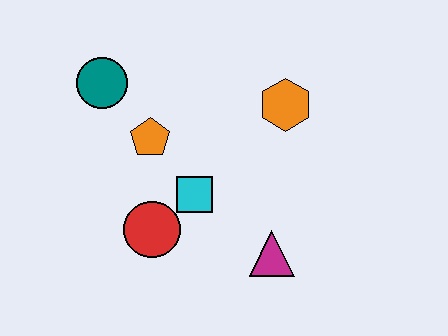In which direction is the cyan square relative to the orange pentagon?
The cyan square is below the orange pentagon.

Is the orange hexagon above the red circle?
Yes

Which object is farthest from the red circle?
The orange hexagon is farthest from the red circle.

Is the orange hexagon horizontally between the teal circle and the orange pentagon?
No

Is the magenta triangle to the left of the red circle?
No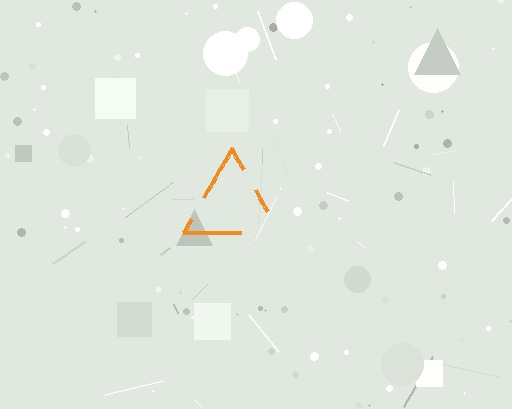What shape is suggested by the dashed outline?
The dashed outline suggests a triangle.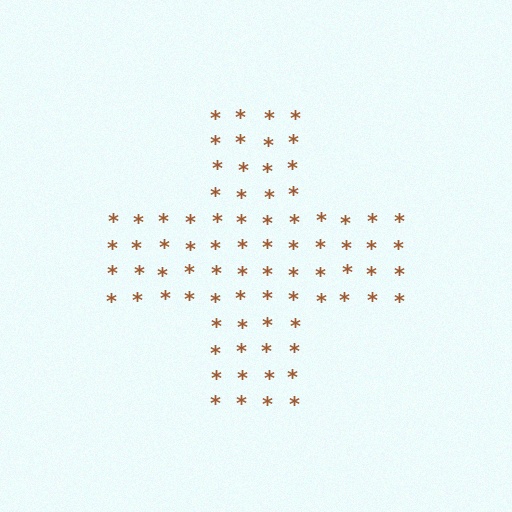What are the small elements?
The small elements are asterisks.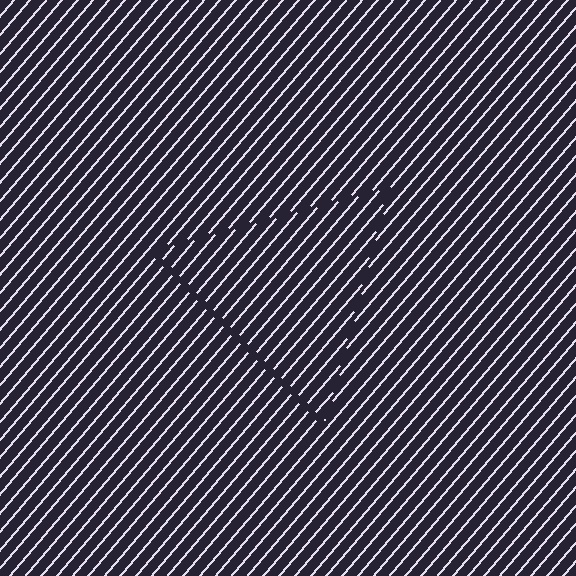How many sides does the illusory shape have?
3 sides — the line-ends trace a triangle.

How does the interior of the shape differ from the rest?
The interior of the shape contains the same grating, shifted by half a period — the contour is defined by the phase discontinuity where line-ends from the inner and outer gratings abut.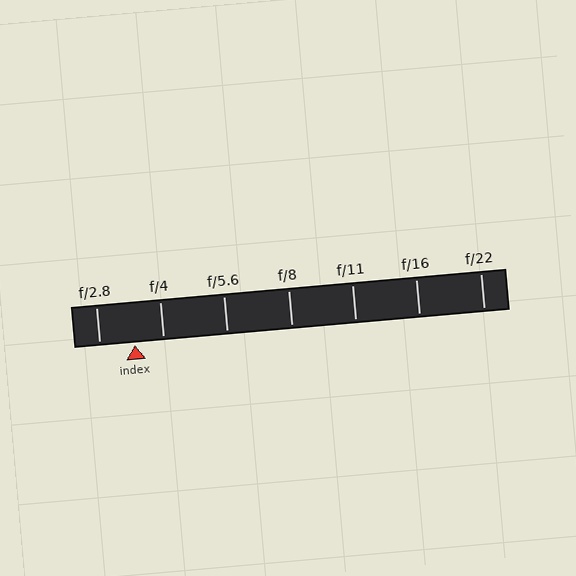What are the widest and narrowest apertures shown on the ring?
The widest aperture shown is f/2.8 and the narrowest is f/22.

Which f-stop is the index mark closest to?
The index mark is closest to f/4.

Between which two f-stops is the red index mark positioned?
The index mark is between f/2.8 and f/4.